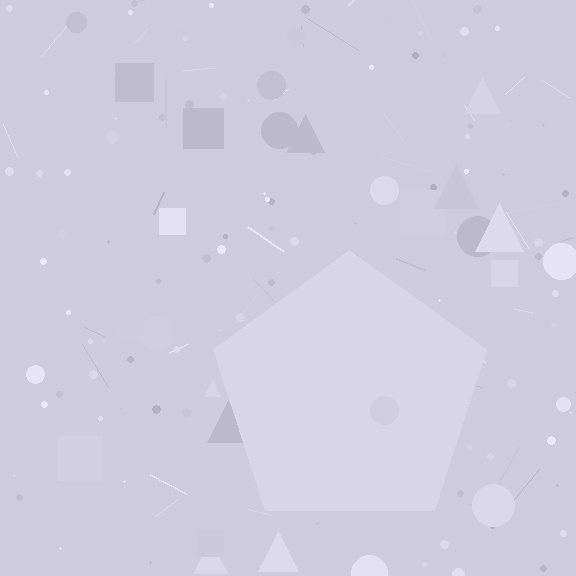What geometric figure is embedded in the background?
A pentagon is embedded in the background.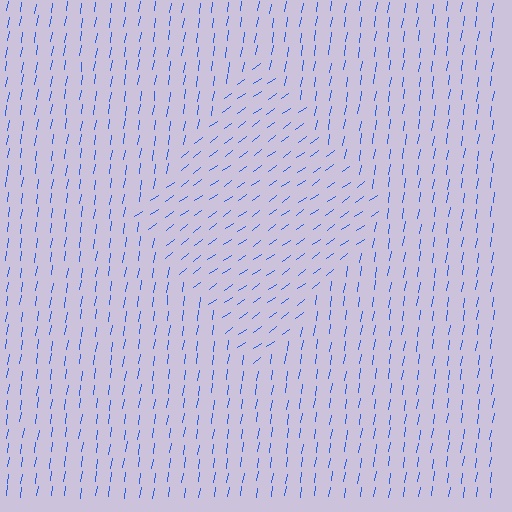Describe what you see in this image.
The image is filled with small blue line segments. A diamond region in the image has lines oriented differently from the surrounding lines, creating a visible texture boundary.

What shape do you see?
I see a diamond.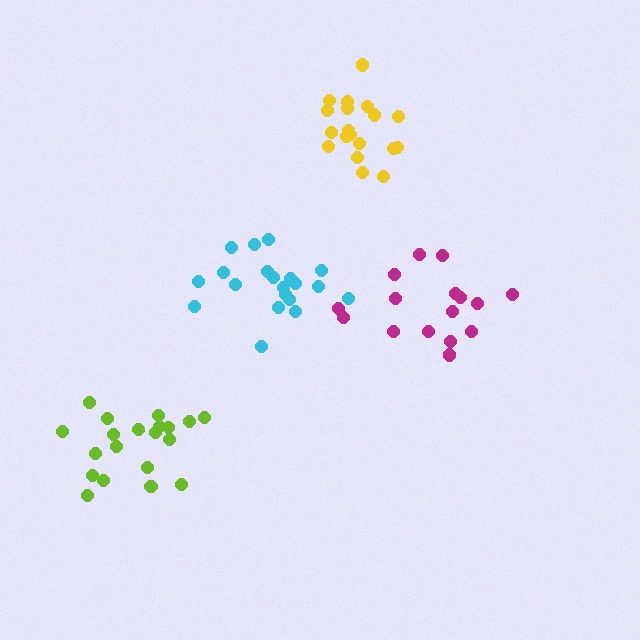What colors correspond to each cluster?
The clusters are colored: lime, yellow, cyan, magenta.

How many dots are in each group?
Group 1: 20 dots, Group 2: 19 dots, Group 3: 20 dots, Group 4: 16 dots (75 total).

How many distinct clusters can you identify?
There are 4 distinct clusters.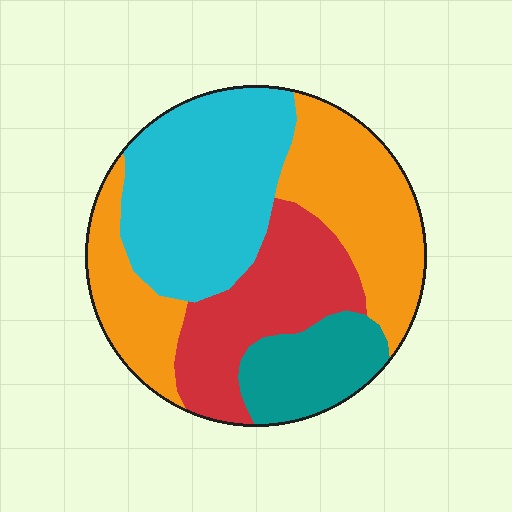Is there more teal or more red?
Red.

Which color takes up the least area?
Teal, at roughly 15%.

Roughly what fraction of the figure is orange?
Orange covers about 35% of the figure.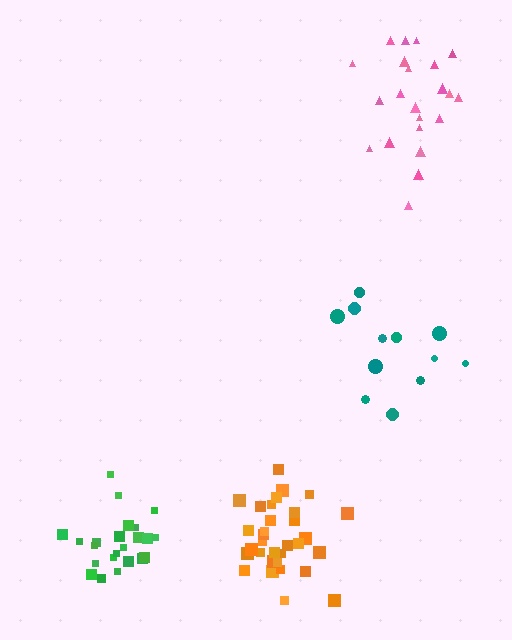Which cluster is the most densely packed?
Orange.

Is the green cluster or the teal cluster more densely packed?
Green.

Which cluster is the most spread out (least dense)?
Teal.